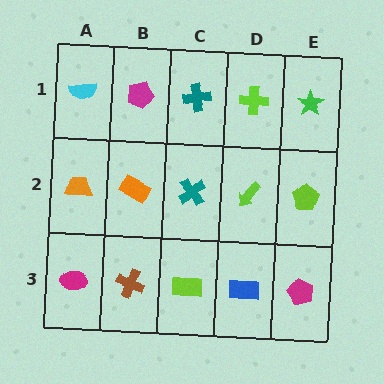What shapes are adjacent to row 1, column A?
An orange trapezoid (row 2, column A), a magenta pentagon (row 1, column B).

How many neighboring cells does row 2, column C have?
4.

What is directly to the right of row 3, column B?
A lime rectangle.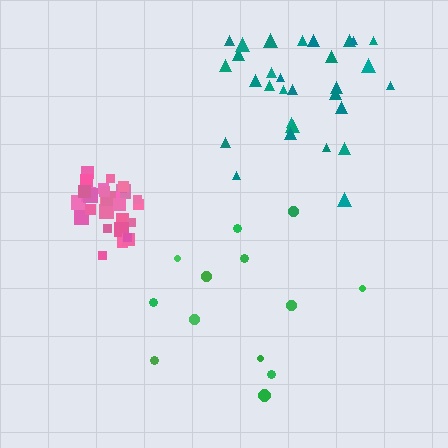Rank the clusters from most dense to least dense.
pink, teal, green.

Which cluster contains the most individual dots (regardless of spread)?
Teal (31).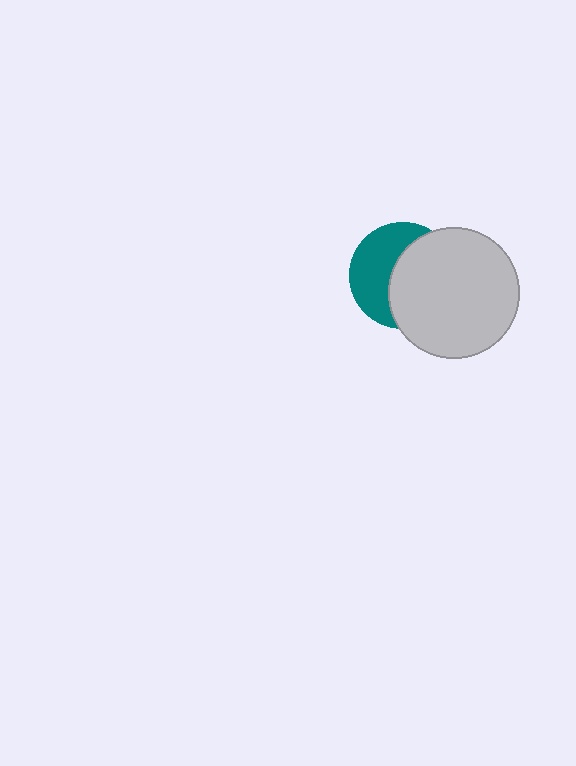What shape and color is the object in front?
The object in front is a light gray circle.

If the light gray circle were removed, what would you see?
You would see the complete teal circle.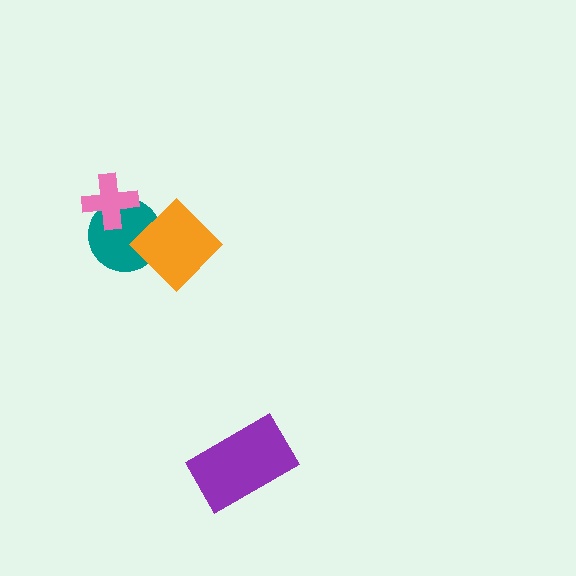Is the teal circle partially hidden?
Yes, it is partially covered by another shape.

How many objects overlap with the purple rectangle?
0 objects overlap with the purple rectangle.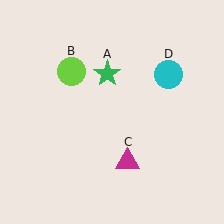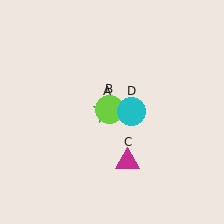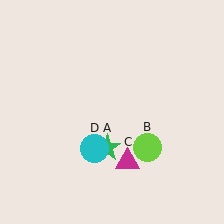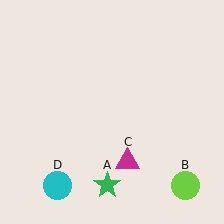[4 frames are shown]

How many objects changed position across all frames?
3 objects changed position: green star (object A), lime circle (object B), cyan circle (object D).